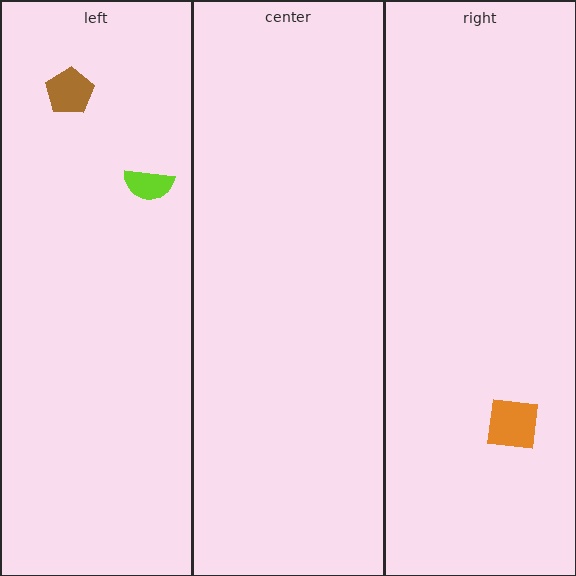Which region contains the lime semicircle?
The left region.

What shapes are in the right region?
The orange square.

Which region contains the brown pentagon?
The left region.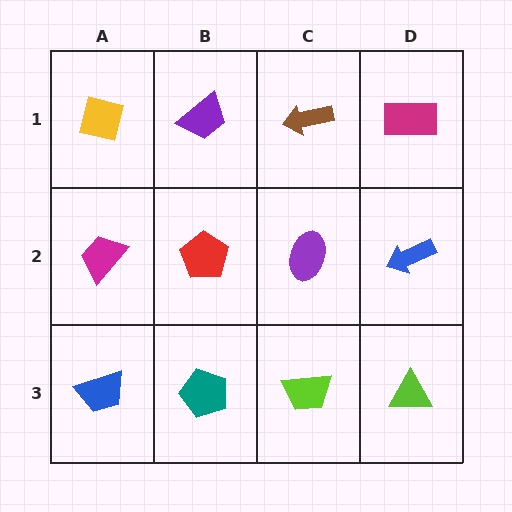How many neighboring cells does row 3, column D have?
2.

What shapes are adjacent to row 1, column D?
A blue arrow (row 2, column D), a brown arrow (row 1, column C).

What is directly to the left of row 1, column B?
A yellow square.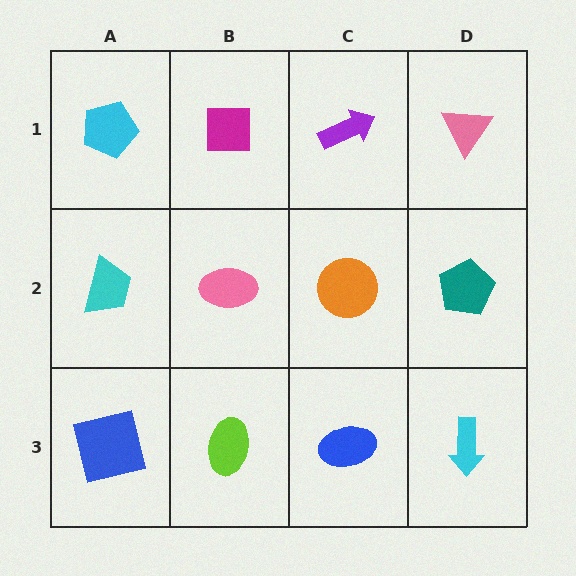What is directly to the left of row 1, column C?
A magenta square.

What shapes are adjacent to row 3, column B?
A pink ellipse (row 2, column B), a blue square (row 3, column A), a blue ellipse (row 3, column C).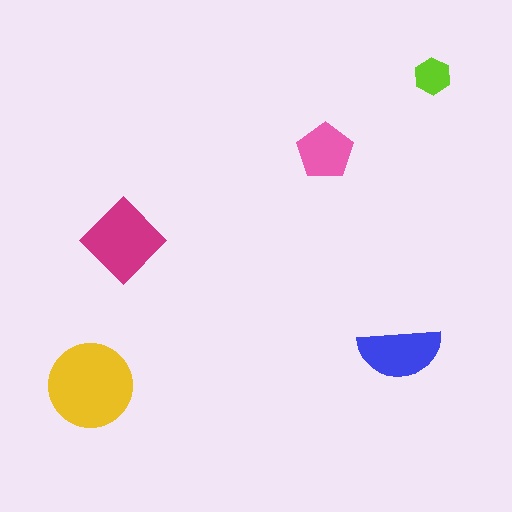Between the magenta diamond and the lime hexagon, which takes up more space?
The magenta diamond.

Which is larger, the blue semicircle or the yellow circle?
The yellow circle.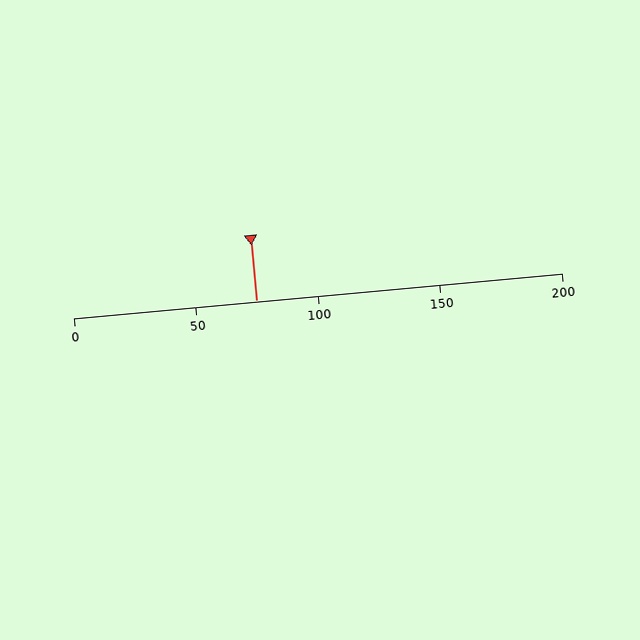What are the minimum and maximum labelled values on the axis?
The axis runs from 0 to 200.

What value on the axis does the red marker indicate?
The marker indicates approximately 75.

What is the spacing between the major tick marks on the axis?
The major ticks are spaced 50 apart.